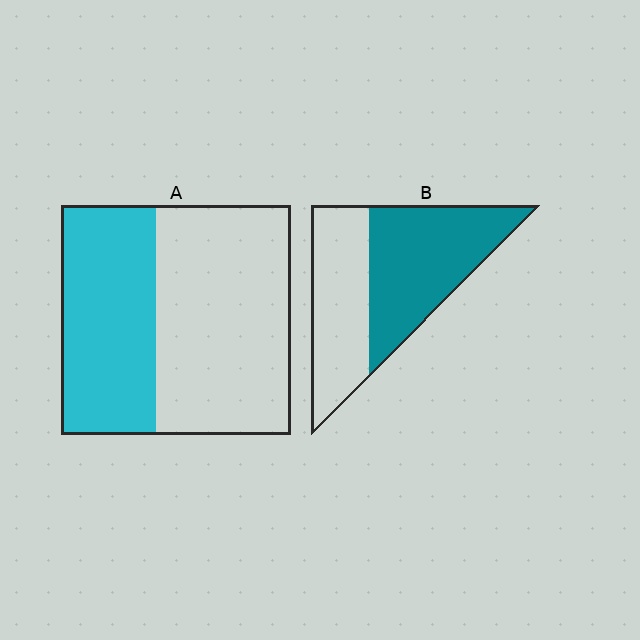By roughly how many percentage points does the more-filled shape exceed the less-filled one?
By roughly 15 percentage points (B over A).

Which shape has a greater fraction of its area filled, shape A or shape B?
Shape B.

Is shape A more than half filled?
No.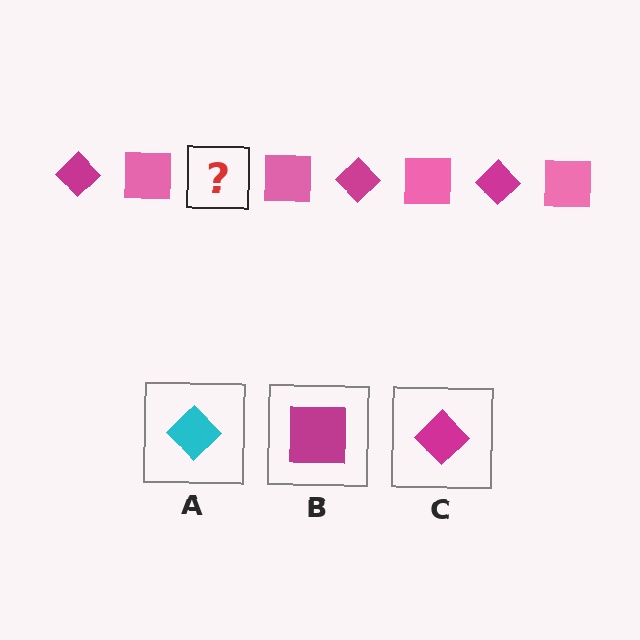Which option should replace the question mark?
Option C.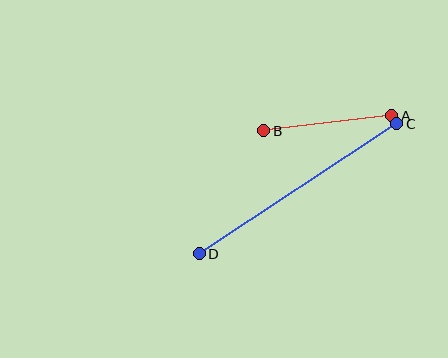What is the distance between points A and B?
The distance is approximately 129 pixels.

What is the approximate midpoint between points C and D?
The midpoint is at approximately (298, 189) pixels.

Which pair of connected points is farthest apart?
Points C and D are farthest apart.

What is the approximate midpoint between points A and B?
The midpoint is at approximately (328, 123) pixels.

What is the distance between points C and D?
The distance is approximately 236 pixels.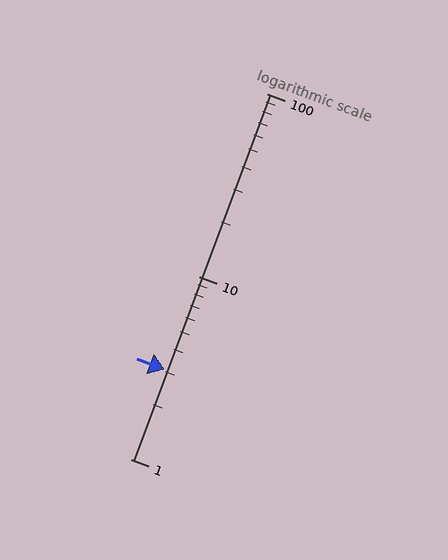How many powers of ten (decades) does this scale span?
The scale spans 2 decades, from 1 to 100.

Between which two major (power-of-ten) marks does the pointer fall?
The pointer is between 1 and 10.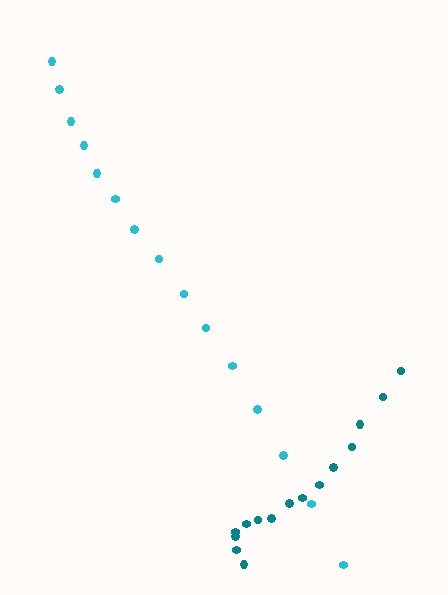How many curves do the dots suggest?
There are 2 distinct paths.